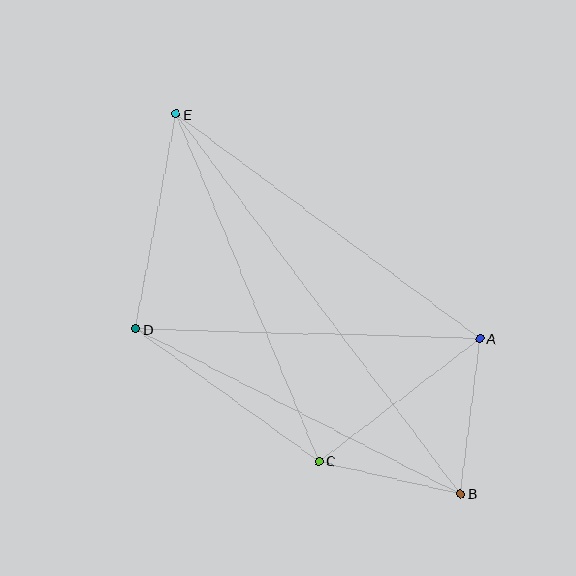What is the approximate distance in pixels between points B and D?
The distance between B and D is approximately 364 pixels.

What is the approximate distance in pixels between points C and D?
The distance between C and D is approximately 226 pixels.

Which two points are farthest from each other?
Points B and E are farthest from each other.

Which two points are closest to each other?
Points B and C are closest to each other.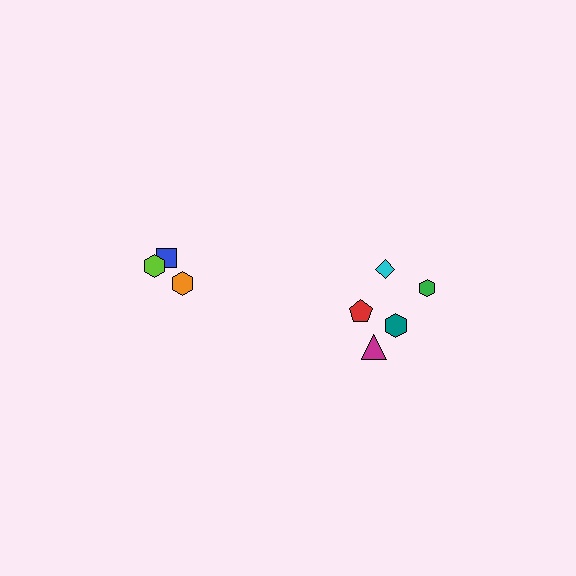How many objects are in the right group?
There are 5 objects.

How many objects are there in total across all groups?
There are 8 objects.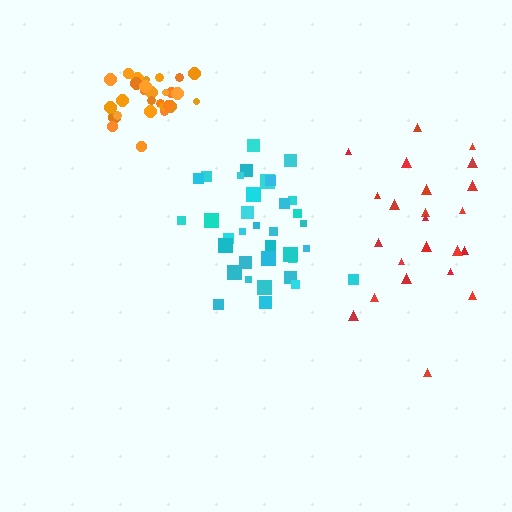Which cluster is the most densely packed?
Orange.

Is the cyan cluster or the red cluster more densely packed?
Cyan.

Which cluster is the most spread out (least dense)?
Red.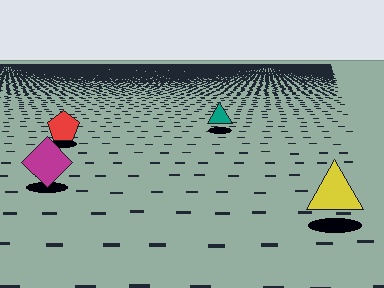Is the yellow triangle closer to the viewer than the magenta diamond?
Yes. The yellow triangle is closer — you can tell from the texture gradient: the ground texture is coarser near it.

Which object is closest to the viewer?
The yellow triangle is closest. The texture marks near it are larger and more spread out.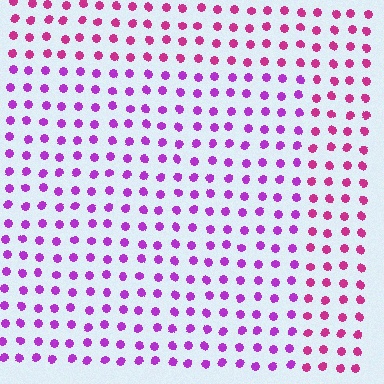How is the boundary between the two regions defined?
The boundary is defined purely by a slight shift in hue (about 33 degrees). Spacing, size, and orientation are identical on both sides.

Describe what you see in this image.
The image is filled with small magenta elements in a uniform arrangement. A rectangle-shaped region is visible where the elements are tinted to a slightly different hue, forming a subtle color boundary.